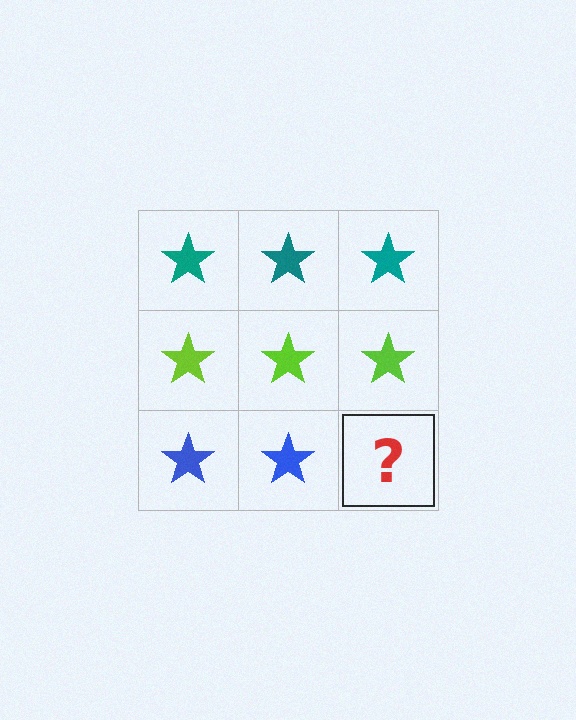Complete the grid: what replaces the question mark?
The question mark should be replaced with a blue star.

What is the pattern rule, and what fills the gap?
The rule is that each row has a consistent color. The gap should be filled with a blue star.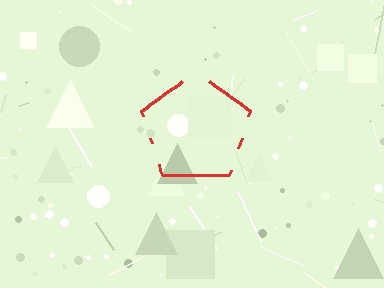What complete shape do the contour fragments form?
The contour fragments form a pentagon.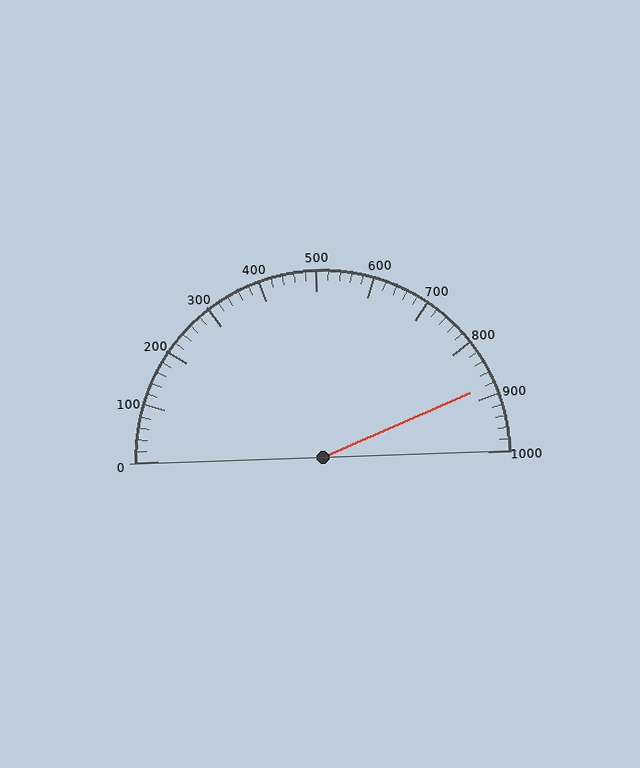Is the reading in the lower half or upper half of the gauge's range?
The reading is in the upper half of the range (0 to 1000).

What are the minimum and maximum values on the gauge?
The gauge ranges from 0 to 1000.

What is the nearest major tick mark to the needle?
The nearest major tick mark is 900.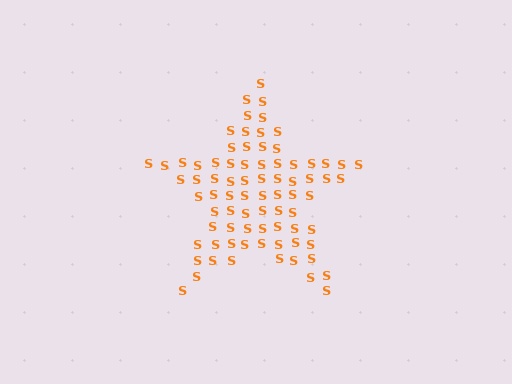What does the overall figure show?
The overall figure shows a star.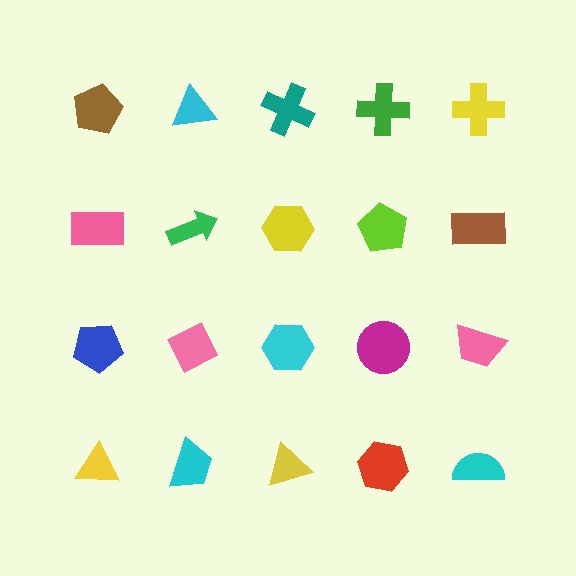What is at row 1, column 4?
A green cross.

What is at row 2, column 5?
A brown rectangle.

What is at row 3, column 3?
A cyan hexagon.